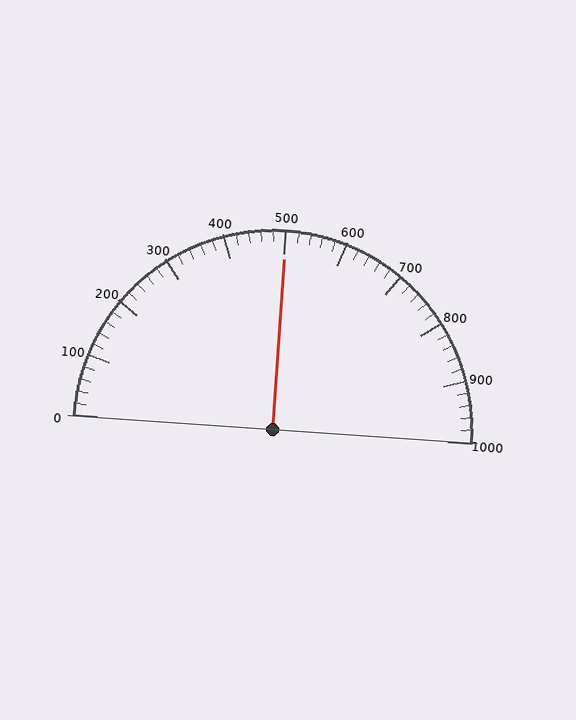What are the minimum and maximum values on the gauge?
The gauge ranges from 0 to 1000.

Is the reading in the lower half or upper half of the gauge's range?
The reading is in the upper half of the range (0 to 1000).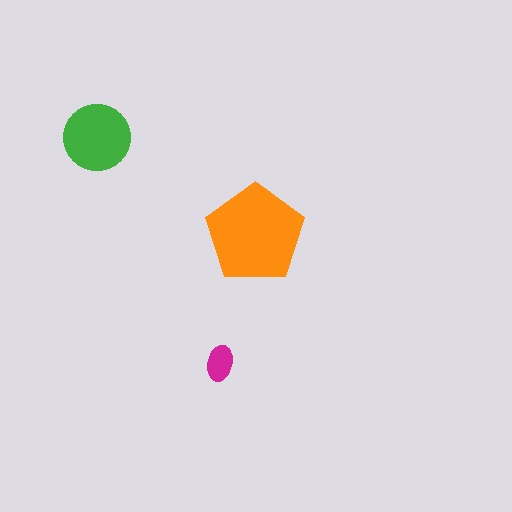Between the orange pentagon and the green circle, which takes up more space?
The orange pentagon.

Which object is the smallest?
The magenta ellipse.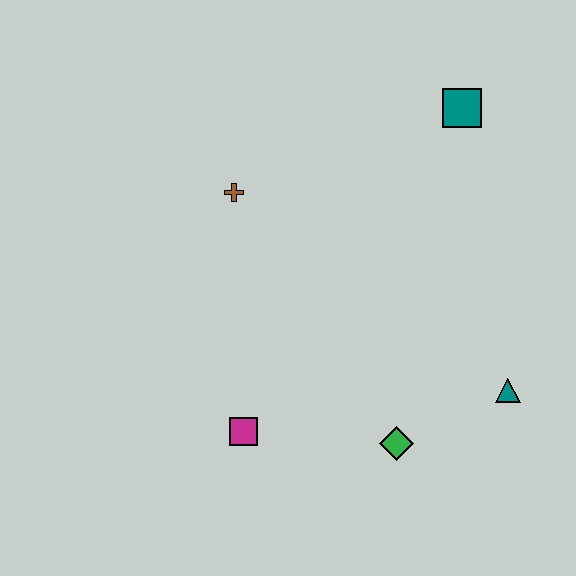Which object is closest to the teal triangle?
The green diamond is closest to the teal triangle.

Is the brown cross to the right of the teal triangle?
No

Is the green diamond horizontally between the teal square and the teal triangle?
No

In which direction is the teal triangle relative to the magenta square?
The teal triangle is to the right of the magenta square.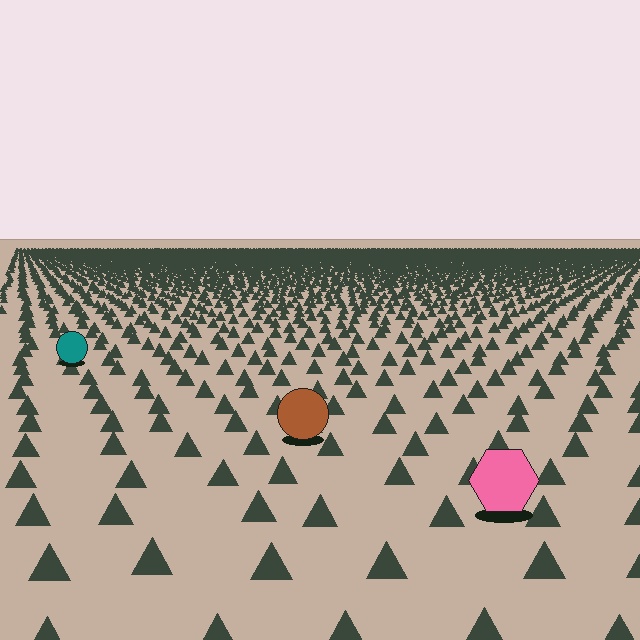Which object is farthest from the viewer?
The teal circle is farthest from the viewer. It appears smaller and the ground texture around it is denser.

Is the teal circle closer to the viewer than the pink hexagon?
No. The pink hexagon is closer — you can tell from the texture gradient: the ground texture is coarser near it.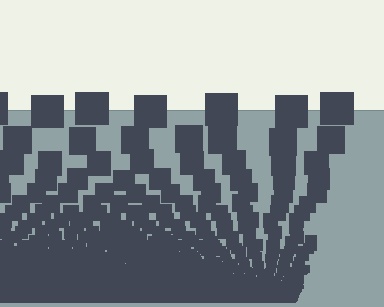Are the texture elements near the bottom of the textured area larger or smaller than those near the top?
Smaller. The gradient is inverted — elements near the bottom are smaller and denser.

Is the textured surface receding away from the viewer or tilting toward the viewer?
The surface appears to tilt toward the viewer. Texture elements get larger and sparser toward the top.